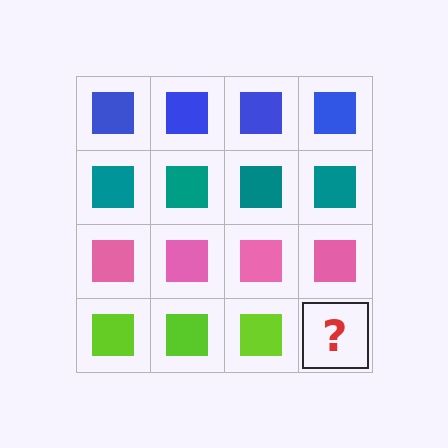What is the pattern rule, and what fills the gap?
The rule is that each row has a consistent color. The gap should be filled with a lime square.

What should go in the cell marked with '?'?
The missing cell should contain a lime square.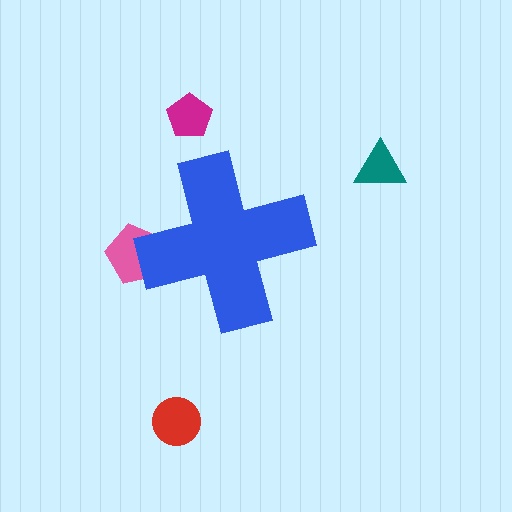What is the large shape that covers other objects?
A blue cross.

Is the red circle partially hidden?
No, the red circle is fully visible.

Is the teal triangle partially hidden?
No, the teal triangle is fully visible.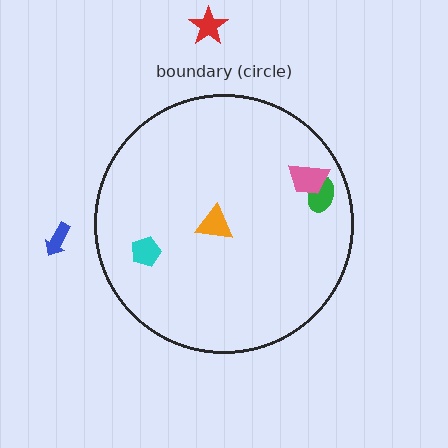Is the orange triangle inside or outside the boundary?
Inside.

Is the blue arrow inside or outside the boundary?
Outside.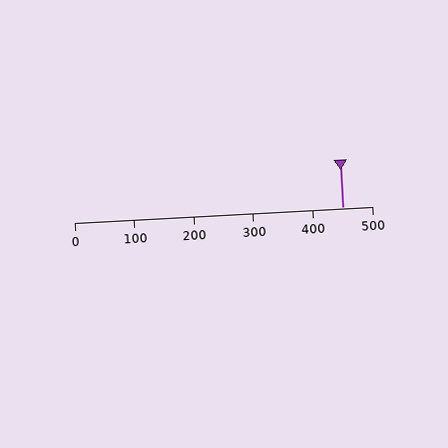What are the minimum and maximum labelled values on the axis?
The axis runs from 0 to 500.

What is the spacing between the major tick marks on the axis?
The major ticks are spaced 100 apart.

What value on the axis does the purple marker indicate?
The marker indicates approximately 450.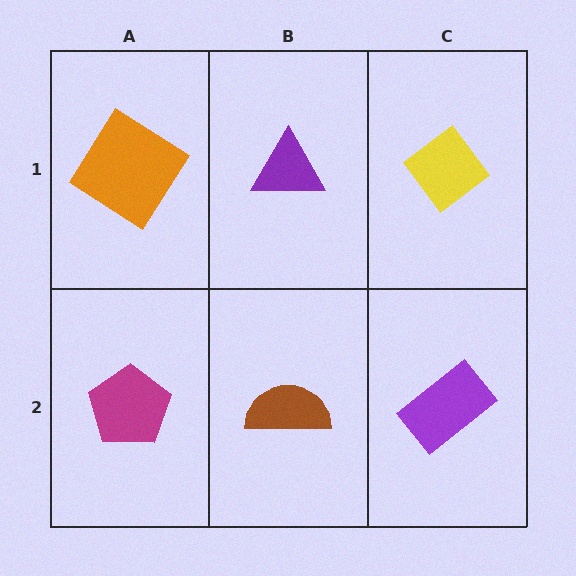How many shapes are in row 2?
3 shapes.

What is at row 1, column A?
An orange diamond.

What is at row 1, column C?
A yellow diamond.